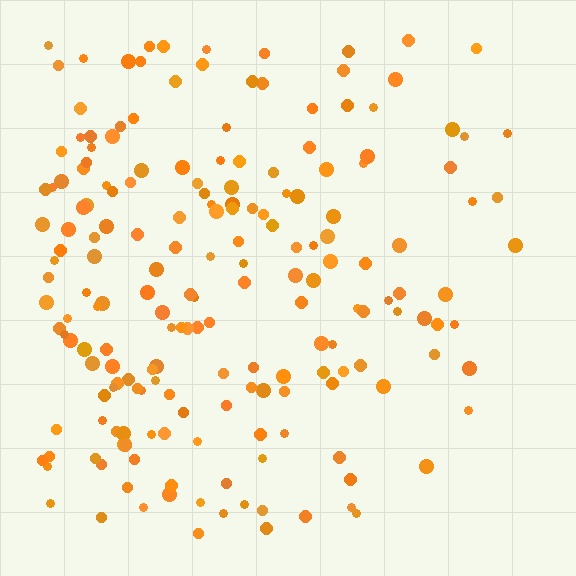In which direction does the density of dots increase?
From right to left, with the left side densest.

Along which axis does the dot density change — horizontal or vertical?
Horizontal.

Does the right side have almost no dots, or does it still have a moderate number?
Still a moderate number, just noticeably fewer than the left.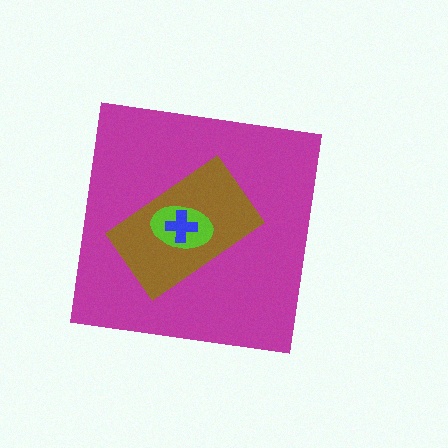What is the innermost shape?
The blue cross.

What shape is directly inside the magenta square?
The brown rectangle.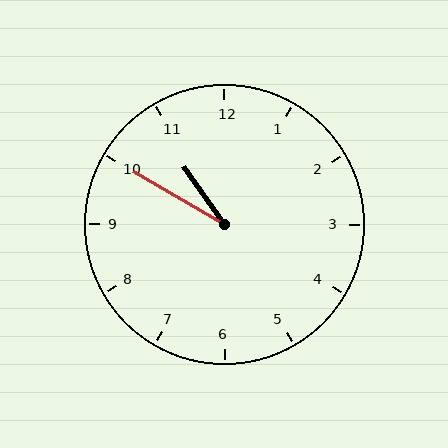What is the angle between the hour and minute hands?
Approximately 25 degrees.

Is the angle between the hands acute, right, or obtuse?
It is acute.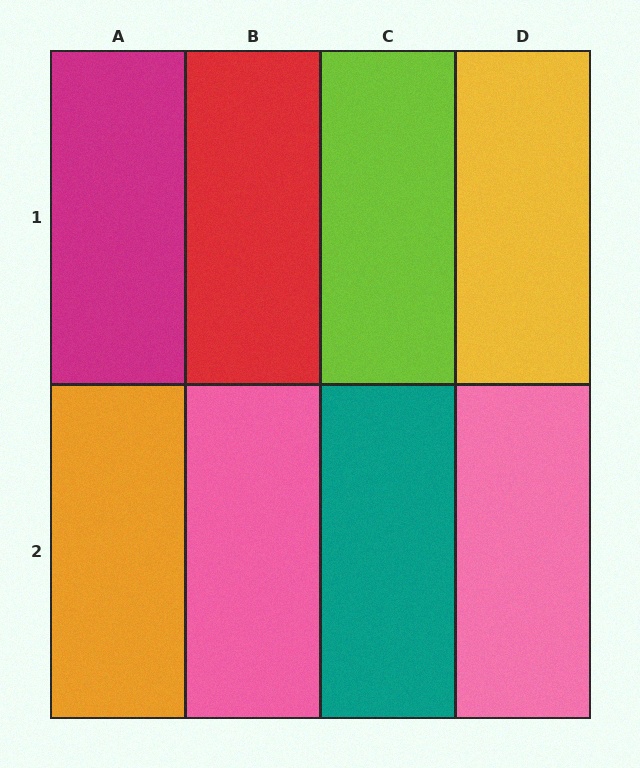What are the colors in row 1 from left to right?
Magenta, red, lime, yellow.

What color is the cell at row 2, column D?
Pink.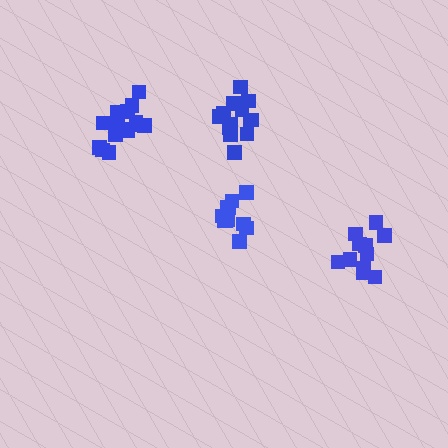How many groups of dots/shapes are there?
There are 4 groups.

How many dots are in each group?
Group 1: 11 dots, Group 2: 16 dots, Group 3: 11 dots, Group 4: 13 dots (51 total).